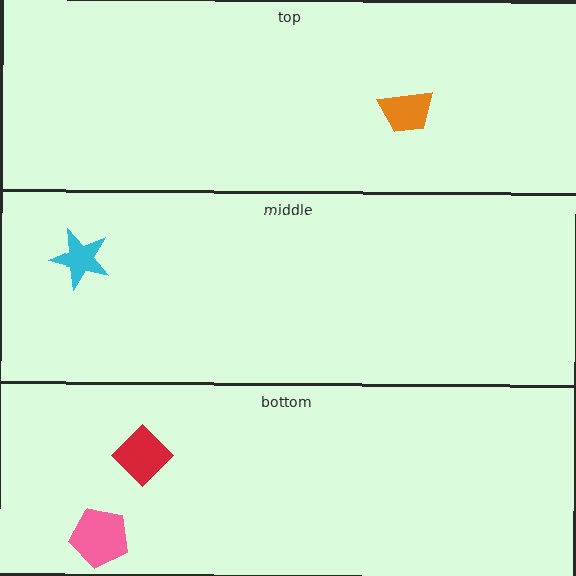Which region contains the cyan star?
The middle region.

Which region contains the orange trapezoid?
The top region.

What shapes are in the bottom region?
The pink pentagon, the red diamond.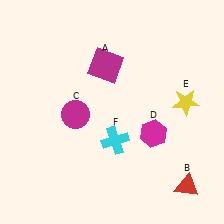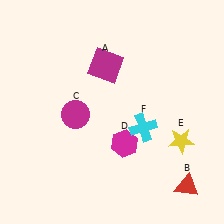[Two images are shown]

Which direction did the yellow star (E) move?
The yellow star (E) moved down.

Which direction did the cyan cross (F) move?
The cyan cross (F) moved right.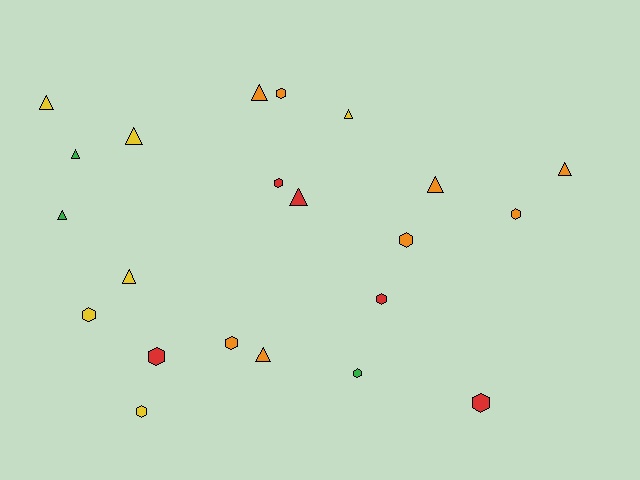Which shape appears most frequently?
Triangle, with 11 objects.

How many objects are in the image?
There are 22 objects.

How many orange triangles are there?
There are 4 orange triangles.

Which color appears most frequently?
Orange, with 8 objects.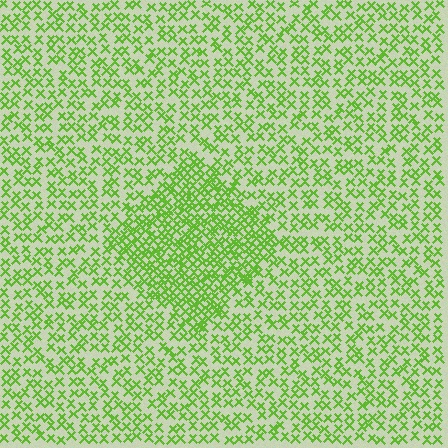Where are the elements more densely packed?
The elements are more densely packed inside the diamond boundary.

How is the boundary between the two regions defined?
The boundary is defined by a change in element density (approximately 2.0x ratio). All elements are the same color, size, and shape.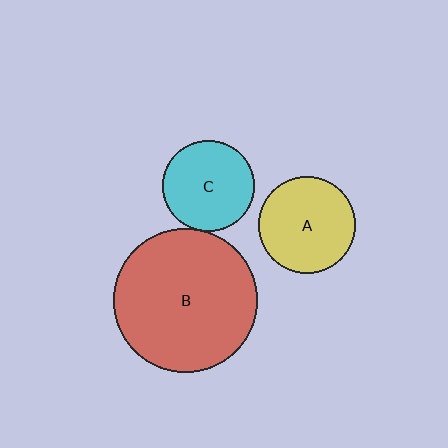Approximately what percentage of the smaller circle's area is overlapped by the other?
Approximately 5%.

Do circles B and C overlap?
Yes.